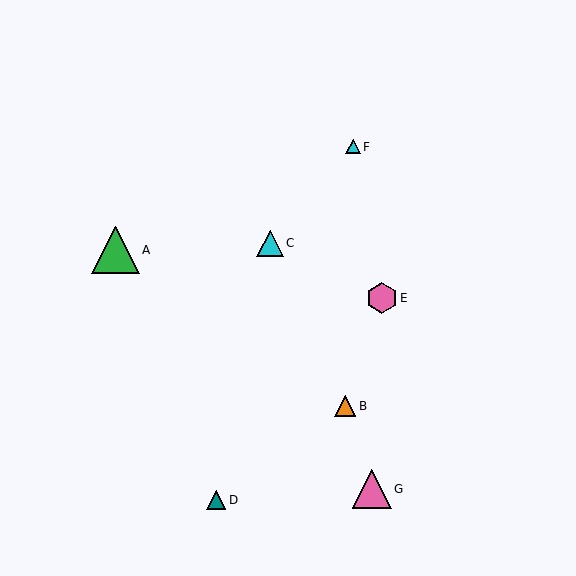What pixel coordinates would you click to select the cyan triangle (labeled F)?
Click at (353, 147) to select the cyan triangle F.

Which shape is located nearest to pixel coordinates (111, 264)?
The green triangle (labeled A) at (116, 250) is nearest to that location.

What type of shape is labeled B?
Shape B is an orange triangle.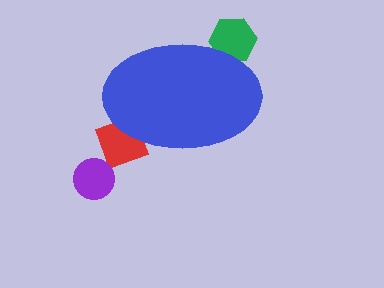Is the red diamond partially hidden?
Yes, the red diamond is partially hidden behind the blue ellipse.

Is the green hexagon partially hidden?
Yes, the green hexagon is partially hidden behind the blue ellipse.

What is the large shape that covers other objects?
A blue ellipse.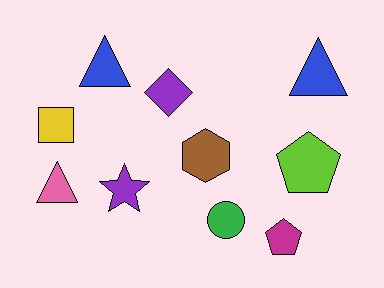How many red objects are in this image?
There are no red objects.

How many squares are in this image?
There is 1 square.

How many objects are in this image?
There are 10 objects.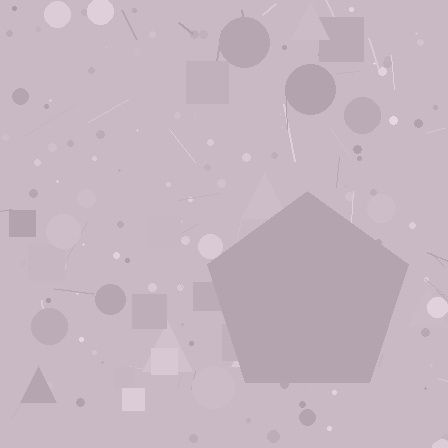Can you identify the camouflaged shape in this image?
The camouflaged shape is a pentagon.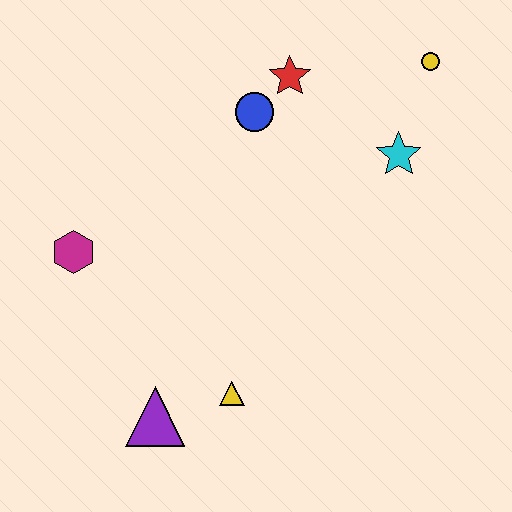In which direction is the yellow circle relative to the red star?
The yellow circle is to the right of the red star.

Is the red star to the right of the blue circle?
Yes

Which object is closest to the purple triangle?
The yellow triangle is closest to the purple triangle.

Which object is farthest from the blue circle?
The purple triangle is farthest from the blue circle.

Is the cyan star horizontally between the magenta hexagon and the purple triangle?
No